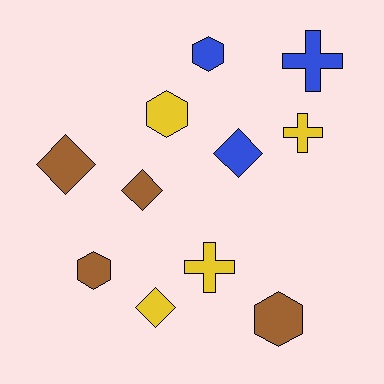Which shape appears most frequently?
Diamond, with 4 objects.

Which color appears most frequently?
Yellow, with 4 objects.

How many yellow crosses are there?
There are 2 yellow crosses.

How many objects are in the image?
There are 11 objects.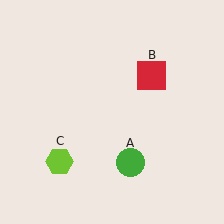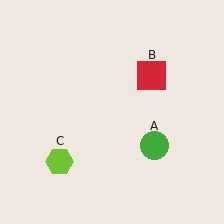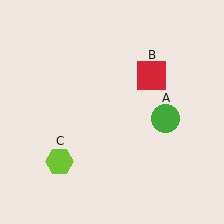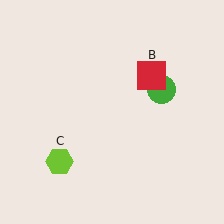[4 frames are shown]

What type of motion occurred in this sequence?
The green circle (object A) rotated counterclockwise around the center of the scene.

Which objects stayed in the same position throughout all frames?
Red square (object B) and lime hexagon (object C) remained stationary.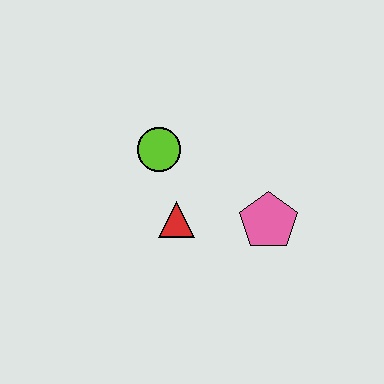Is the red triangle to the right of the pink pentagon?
No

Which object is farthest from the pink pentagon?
The lime circle is farthest from the pink pentagon.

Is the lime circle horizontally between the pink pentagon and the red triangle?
No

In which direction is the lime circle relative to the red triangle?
The lime circle is above the red triangle.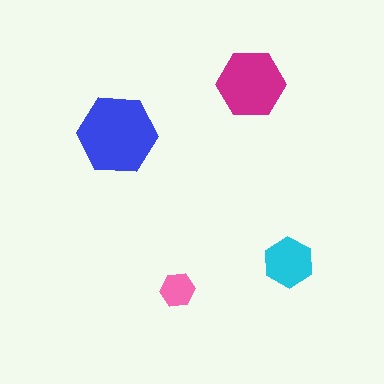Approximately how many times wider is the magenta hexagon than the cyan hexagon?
About 1.5 times wider.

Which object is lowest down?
The pink hexagon is bottommost.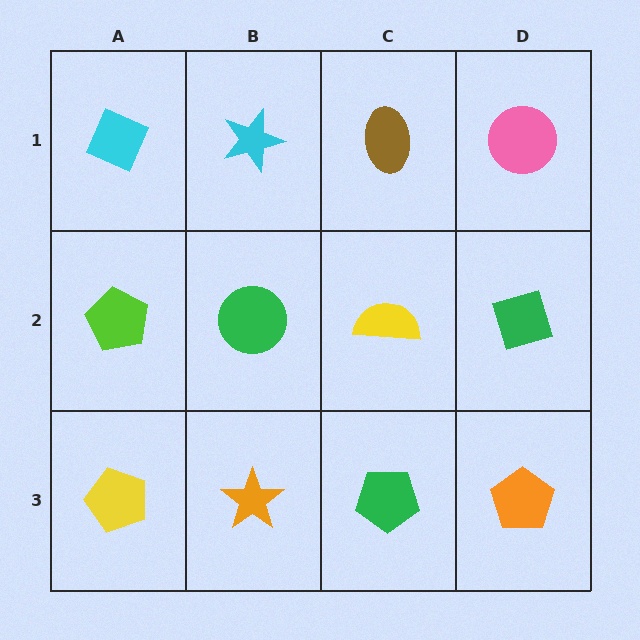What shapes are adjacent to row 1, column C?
A yellow semicircle (row 2, column C), a cyan star (row 1, column B), a pink circle (row 1, column D).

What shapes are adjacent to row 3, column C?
A yellow semicircle (row 2, column C), an orange star (row 3, column B), an orange pentagon (row 3, column D).